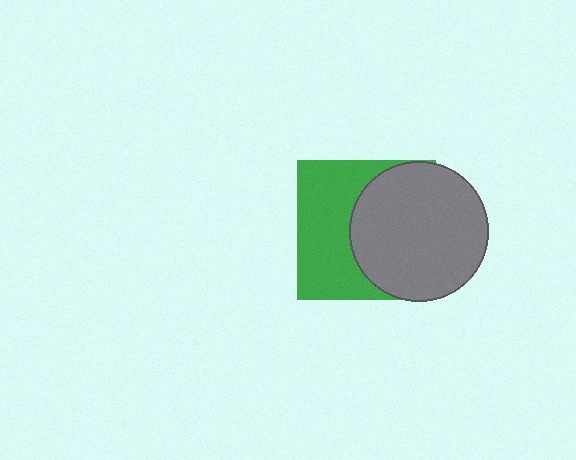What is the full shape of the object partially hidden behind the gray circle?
The partially hidden object is a green square.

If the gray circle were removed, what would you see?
You would see the complete green square.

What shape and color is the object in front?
The object in front is a gray circle.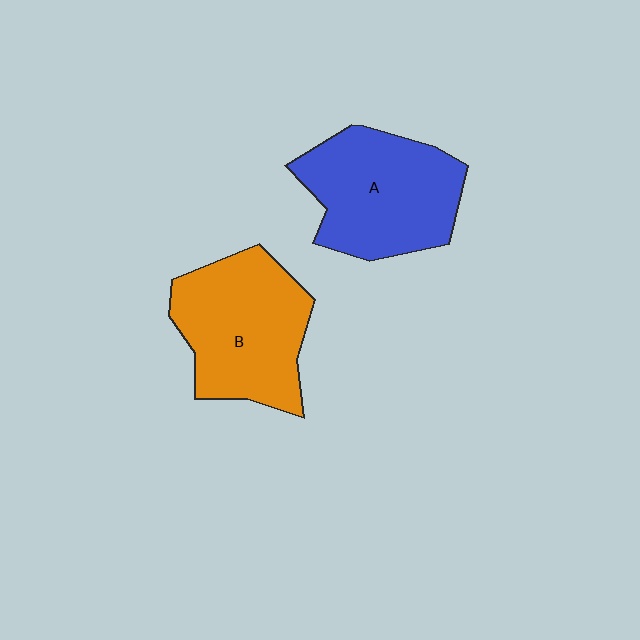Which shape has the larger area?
Shape B (orange).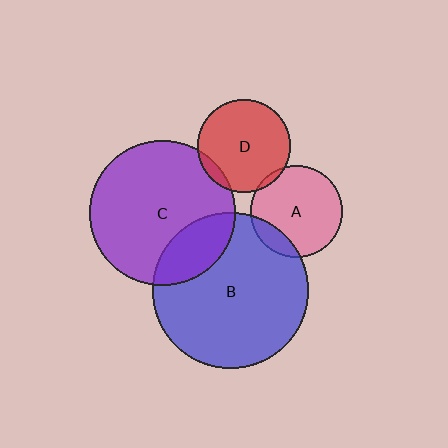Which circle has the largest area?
Circle B (blue).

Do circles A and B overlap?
Yes.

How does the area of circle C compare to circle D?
Approximately 2.5 times.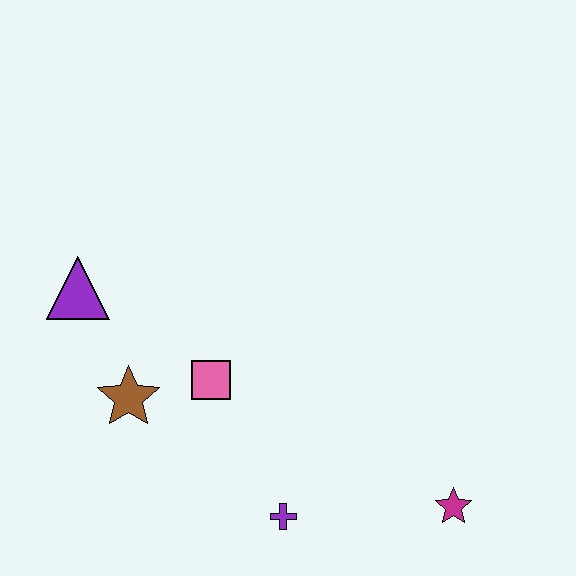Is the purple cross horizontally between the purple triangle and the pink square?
No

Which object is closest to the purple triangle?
The brown star is closest to the purple triangle.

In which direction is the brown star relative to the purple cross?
The brown star is to the left of the purple cross.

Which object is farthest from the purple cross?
The purple triangle is farthest from the purple cross.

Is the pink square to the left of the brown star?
No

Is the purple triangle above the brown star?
Yes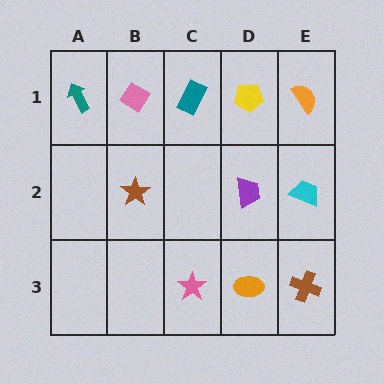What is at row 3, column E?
A brown cross.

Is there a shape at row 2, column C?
No, that cell is empty.